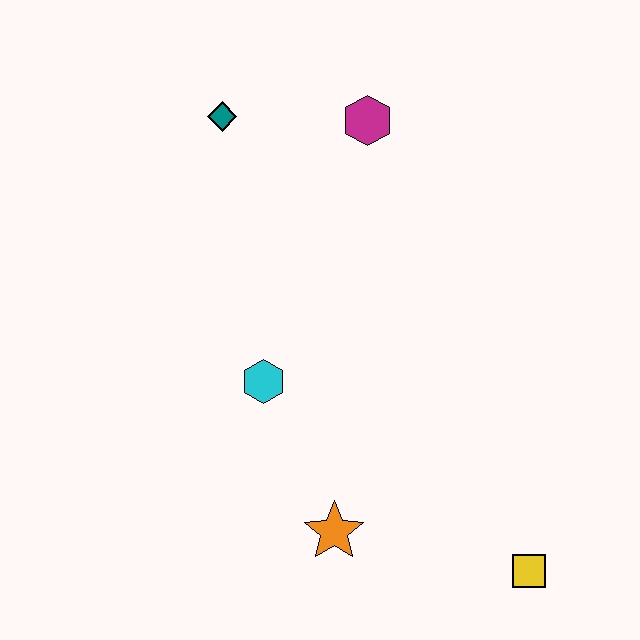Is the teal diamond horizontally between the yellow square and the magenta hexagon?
No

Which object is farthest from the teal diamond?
The yellow square is farthest from the teal diamond.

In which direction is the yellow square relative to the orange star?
The yellow square is to the right of the orange star.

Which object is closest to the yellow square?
The orange star is closest to the yellow square.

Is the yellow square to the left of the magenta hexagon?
No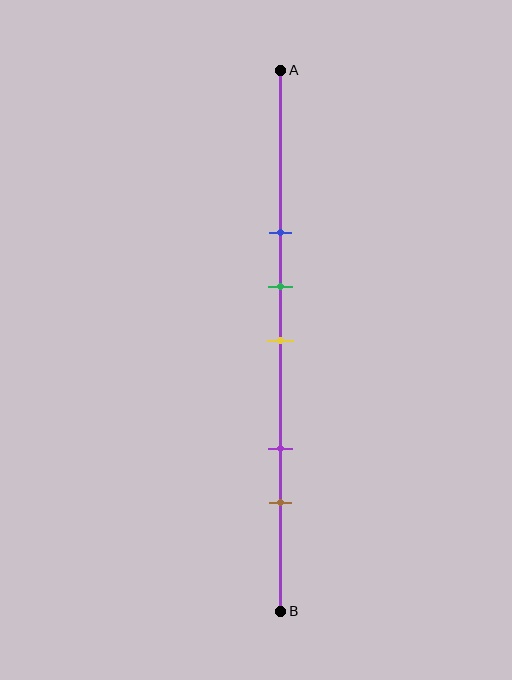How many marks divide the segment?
There are 5 marks dividing the segment.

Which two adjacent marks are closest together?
The green and yellow marks are the closest adjacent pair.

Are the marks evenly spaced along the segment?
No, the marks are not evenly spaced.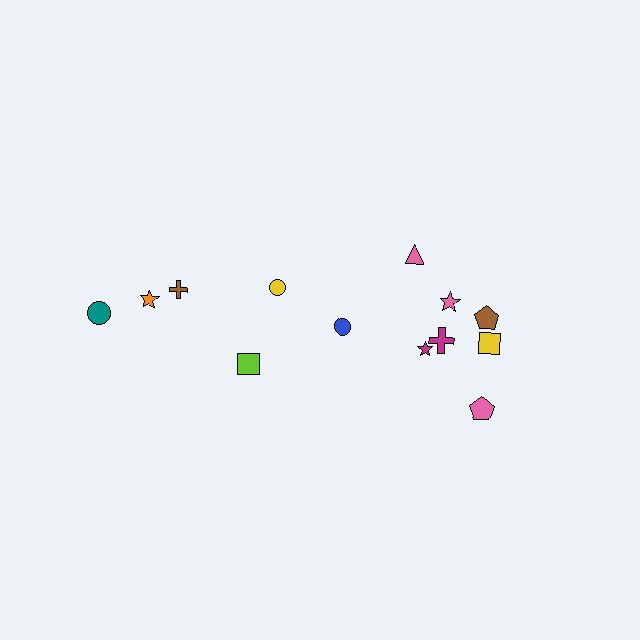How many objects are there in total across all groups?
There are 13 objects.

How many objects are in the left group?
There are 5 objects.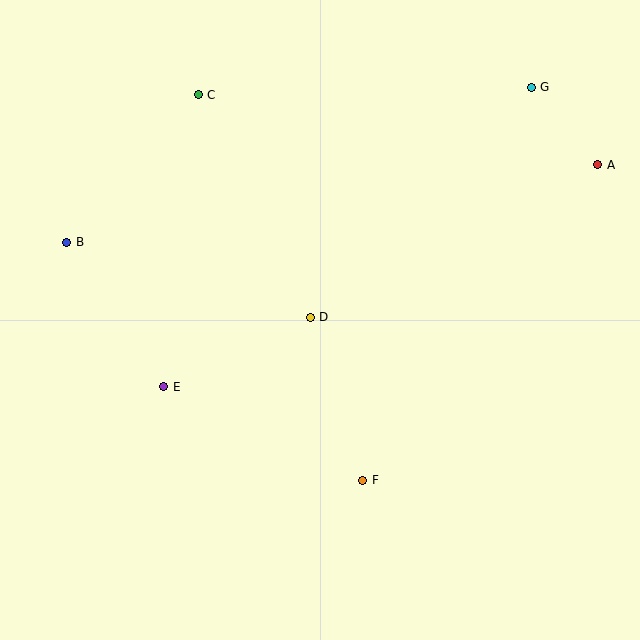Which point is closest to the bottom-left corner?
Point E is closest to the bottom-left corner.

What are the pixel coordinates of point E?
Point E is at (164, 387).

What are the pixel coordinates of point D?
Point D is at (310, 317).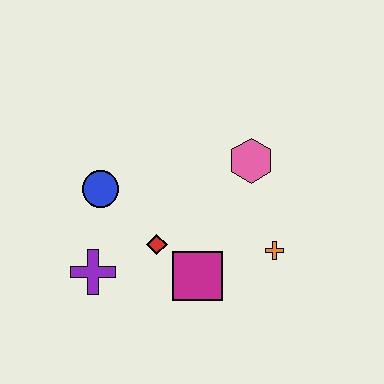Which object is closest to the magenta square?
The red diamond is closest to the magenta square.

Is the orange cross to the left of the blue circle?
No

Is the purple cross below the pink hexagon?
Yes